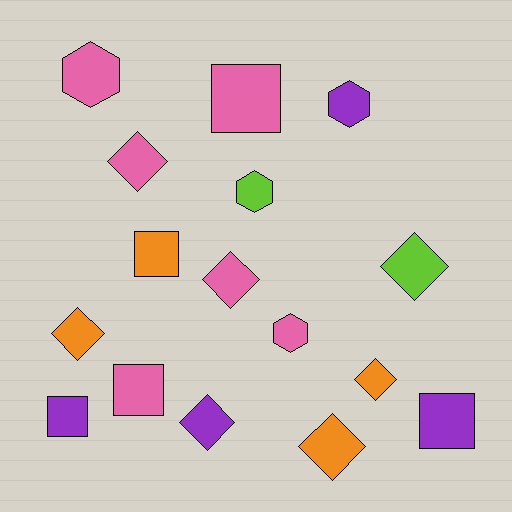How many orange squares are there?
There is 1 orange square.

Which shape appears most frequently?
Diamond, with 7 objects.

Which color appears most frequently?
Pink, with 6 objects.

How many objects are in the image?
There are 16 objects.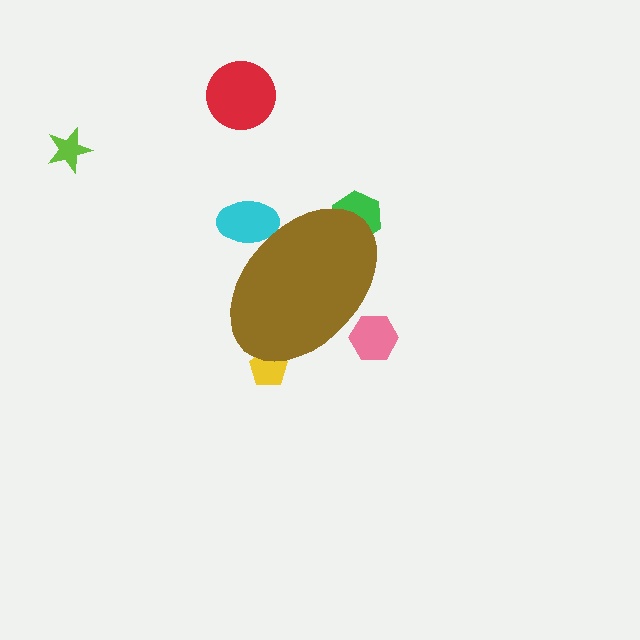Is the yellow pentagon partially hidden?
Yes, the yellow pentagon is partially hidden behind the brown ellipse.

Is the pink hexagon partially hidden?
Yes, the pink hexagon is partially hidden behind the brown ellipse.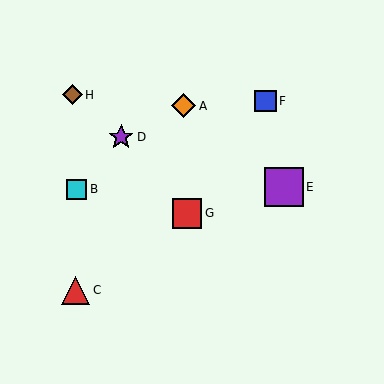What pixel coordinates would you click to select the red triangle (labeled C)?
Click at (76, 290) to select the red triangle C.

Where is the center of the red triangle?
The center of the red triangle is at (76, 290).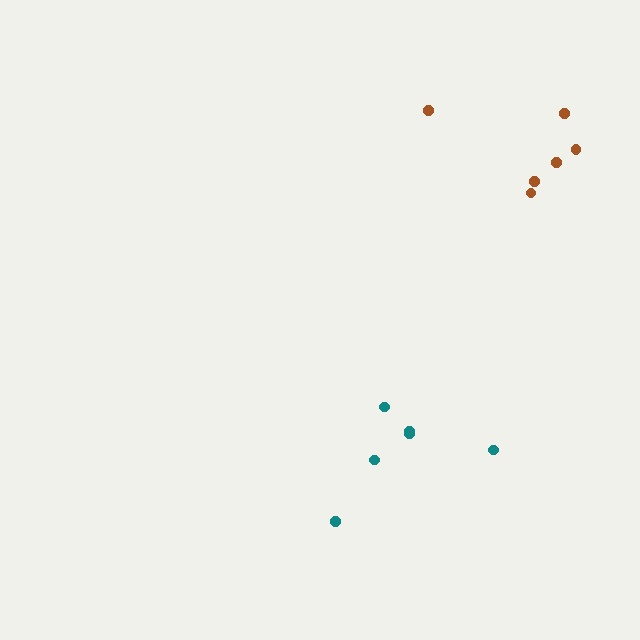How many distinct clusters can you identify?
There are 2 distinct clusters.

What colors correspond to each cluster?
The clusters are colored: teal, brown.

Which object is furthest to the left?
The teal cluster is leftmost.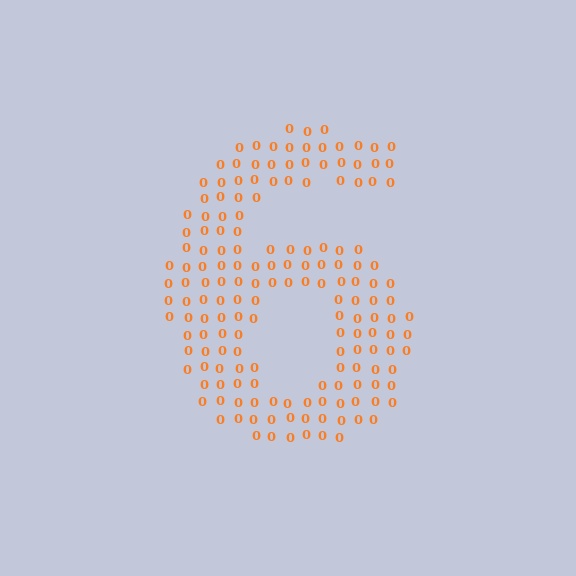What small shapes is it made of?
It is made of small digit 0's.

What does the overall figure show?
The overall figure shows the digit 6.